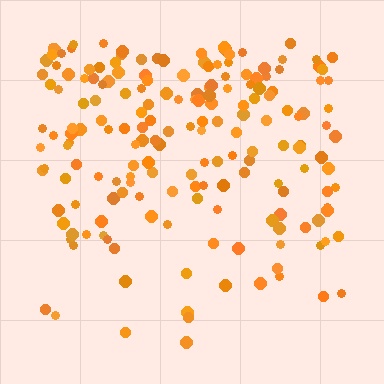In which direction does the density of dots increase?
From bottom to top, with the top side densest.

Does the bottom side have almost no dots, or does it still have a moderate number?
Still a moderate number, just noticeably fewer than the top.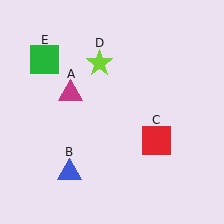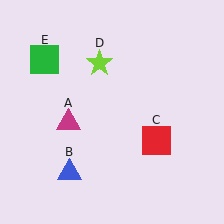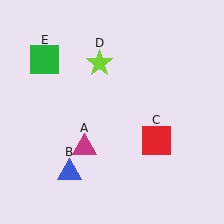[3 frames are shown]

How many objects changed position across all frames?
1 object changed position: magenta triangle (object A).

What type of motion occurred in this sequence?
The magenta triangle (object A) rotated counterclockwise around the center of the scene.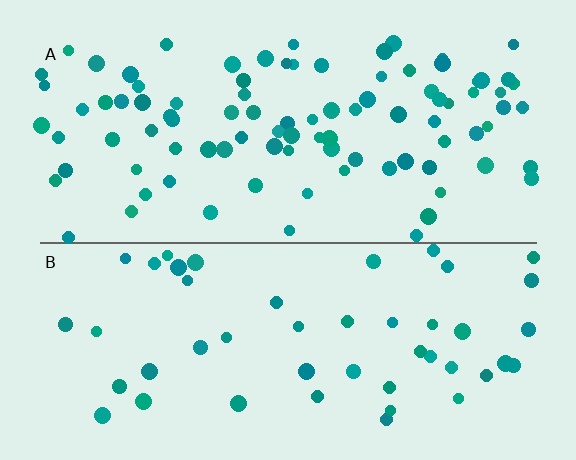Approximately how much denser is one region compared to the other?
Approximately 2.0× — region A over region B.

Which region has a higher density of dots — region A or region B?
A (the top).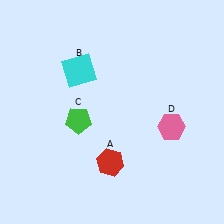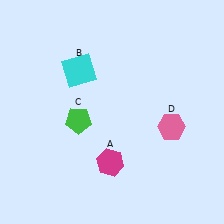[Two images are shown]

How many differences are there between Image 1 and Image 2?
There is 1 difference between the two images.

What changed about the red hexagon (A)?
In Image 1, A is red. In Image 2, it changed to magenta.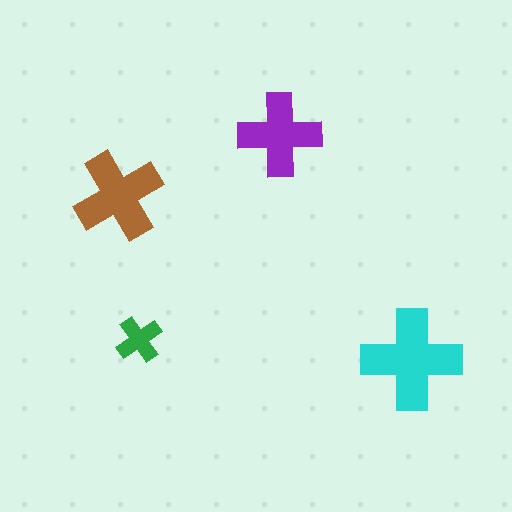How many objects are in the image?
There are 4 objects in the image.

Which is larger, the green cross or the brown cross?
The brown one.